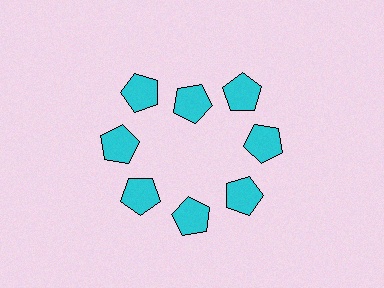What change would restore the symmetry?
The symmetry would be restored by moving it outward, back onto the ring so that all 8 pentagons sit at equal angles and equal distance from the center.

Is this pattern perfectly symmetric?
No. The 8 cyan pentagons are arranged in a ring, but one element near the 12 o'clock position is pulled inward toward the center, breaking the 8-fold rotational symmetry.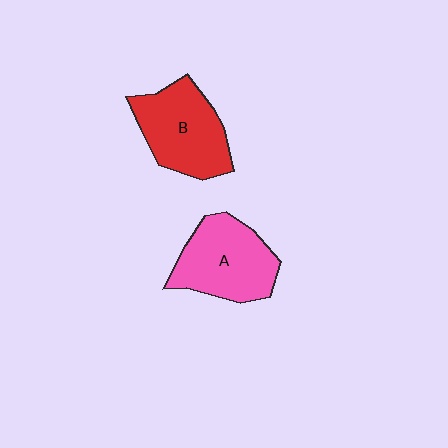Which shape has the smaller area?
Shape B (red).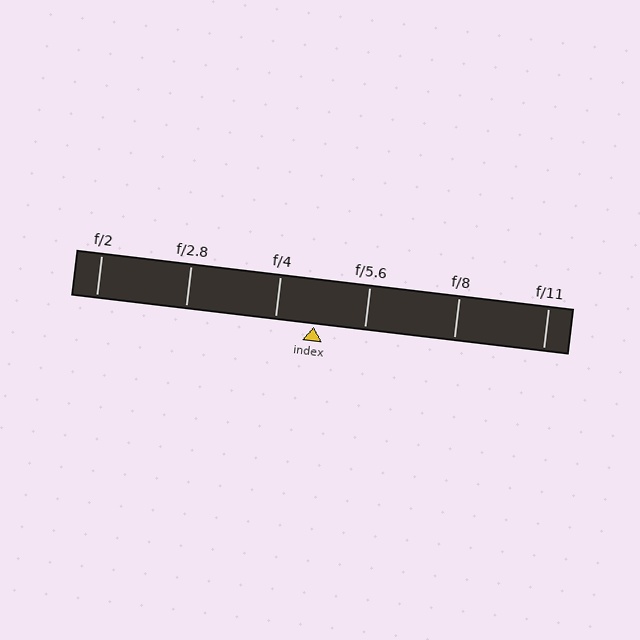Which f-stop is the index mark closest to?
The index mark is closest to f/4.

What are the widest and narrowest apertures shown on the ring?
The widest aperture shown is f/2 and the narrowest is f/11.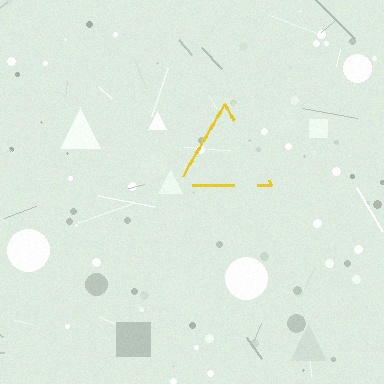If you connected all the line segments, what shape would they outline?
They would outline a triangle.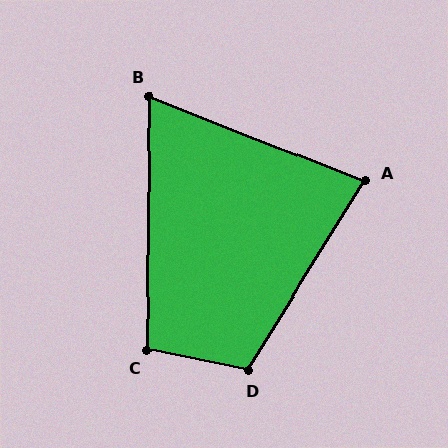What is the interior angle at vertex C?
Approximately 101 degrees (obtuse).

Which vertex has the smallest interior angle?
B, at approximately 69 degrees.